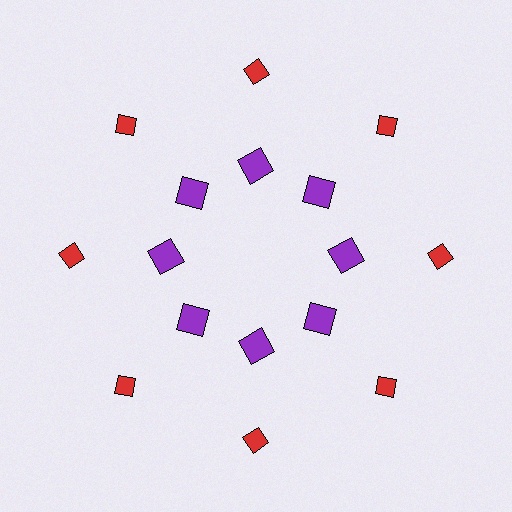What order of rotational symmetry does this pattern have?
This pattern has 8-fold rotational symmetry.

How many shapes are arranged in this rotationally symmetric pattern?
There are 16 shapes, arranged in 8 groups of 2.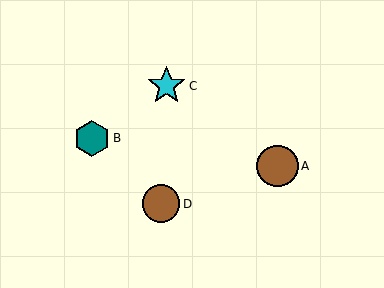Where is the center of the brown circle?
The center of the brown circle is at (161, 204).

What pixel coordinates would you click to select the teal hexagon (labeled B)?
Click at (92, 138) to select the teal hexagon B.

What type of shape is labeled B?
Shape B is a teal hexagon.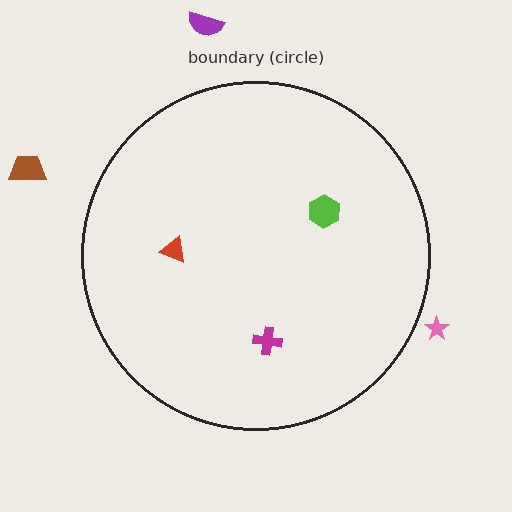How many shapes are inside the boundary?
3 inside, 3 outside.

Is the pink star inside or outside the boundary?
Outside.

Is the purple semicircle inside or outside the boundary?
Outside.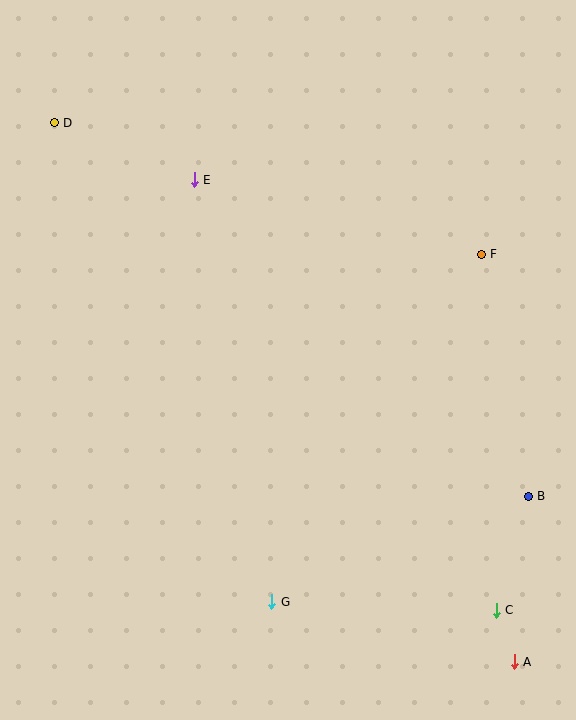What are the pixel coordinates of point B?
Point B is at (528, 496).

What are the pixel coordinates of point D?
Point D is at (54, 123).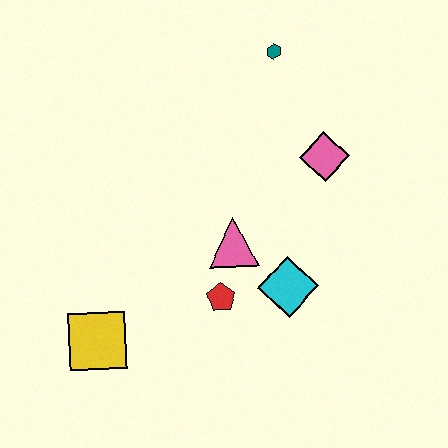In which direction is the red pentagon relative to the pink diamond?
The red pentagon is below the pink diamond.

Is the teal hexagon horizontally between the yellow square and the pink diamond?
Yes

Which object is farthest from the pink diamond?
The yellow square is farthest from the pink diamond.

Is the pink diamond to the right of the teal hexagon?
Yes